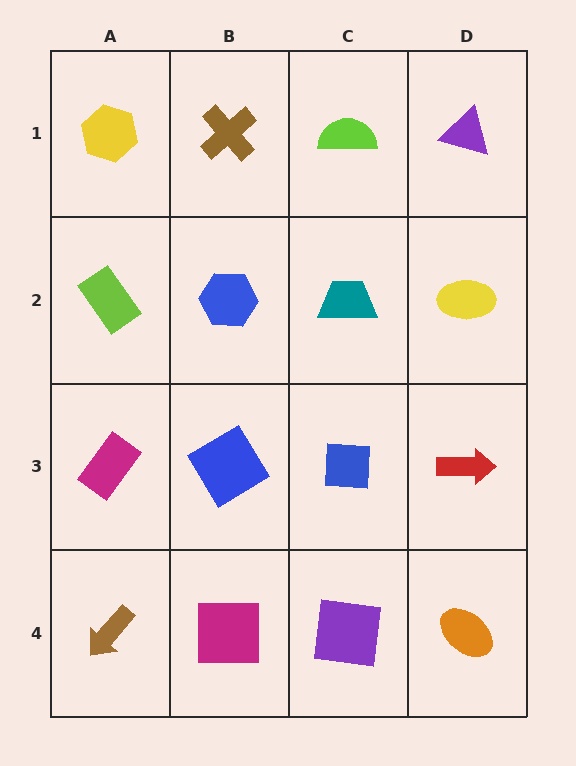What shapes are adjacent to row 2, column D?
A purple triangle (row 1, column D), a red arrow (row 3, column D), a teal trapezoid (row 2, column C).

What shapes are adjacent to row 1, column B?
A blue hexagon (row 2, column B), a yellow hexagon (row 1, column A), a lime semicircle (row 1, column C).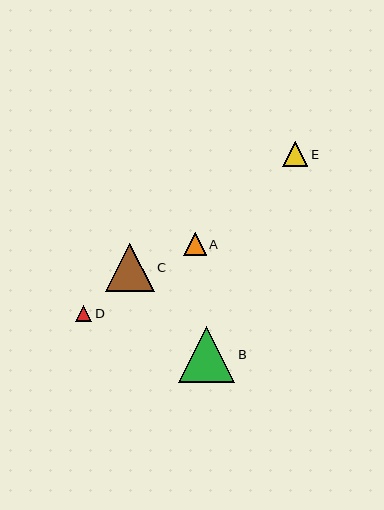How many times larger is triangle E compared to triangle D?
Triangle E is approximately 1.5 times the size of triangle D.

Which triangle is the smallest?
Triangle D is the smallest with a size of approximately 16 pixels.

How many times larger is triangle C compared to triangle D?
Triangle C is approximately 3.0 times the size of triangle D.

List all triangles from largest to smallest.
From largest to smallest: B, C, E, A, D.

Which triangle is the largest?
Triangle B is the largest with a size of approximately 57 pixels.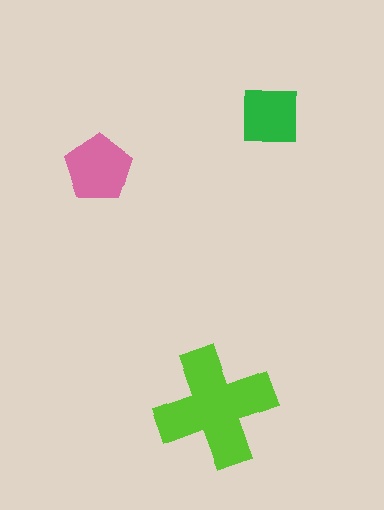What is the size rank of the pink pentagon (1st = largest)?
2nd.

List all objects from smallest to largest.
The green square, the pink pentagon, the lime cross.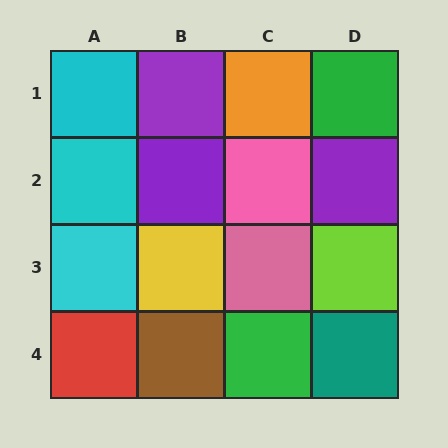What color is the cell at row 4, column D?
Teal.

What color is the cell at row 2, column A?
Cyan.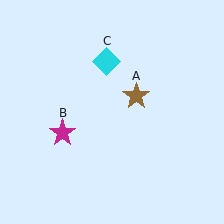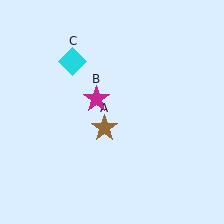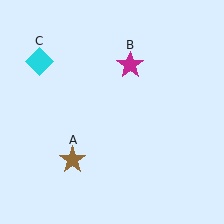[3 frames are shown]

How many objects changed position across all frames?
3 objects changed position: brown star (object A), magenta star (object B), cyan diamond (object C).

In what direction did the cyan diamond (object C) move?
The cyan diamond (object C) moved left.